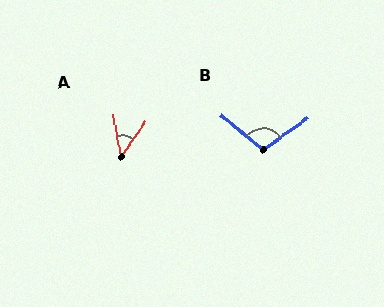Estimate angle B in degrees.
Approximately 104 degrees.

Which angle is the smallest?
A, at approximately 45 degrees.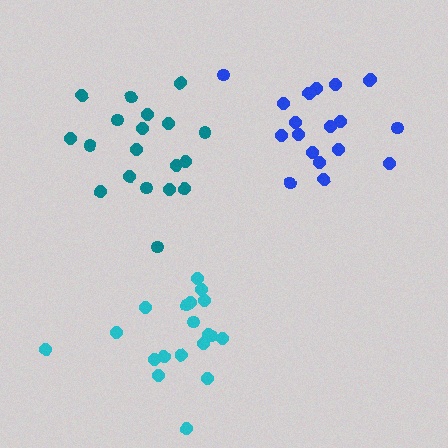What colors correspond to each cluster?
The clusters are colored: teal, cyan, blue.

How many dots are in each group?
Group 1: 19 dots, Group 2: 19 dots, Group 3: 19 dots (57 total).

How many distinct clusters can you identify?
There are 3 distinct clusters.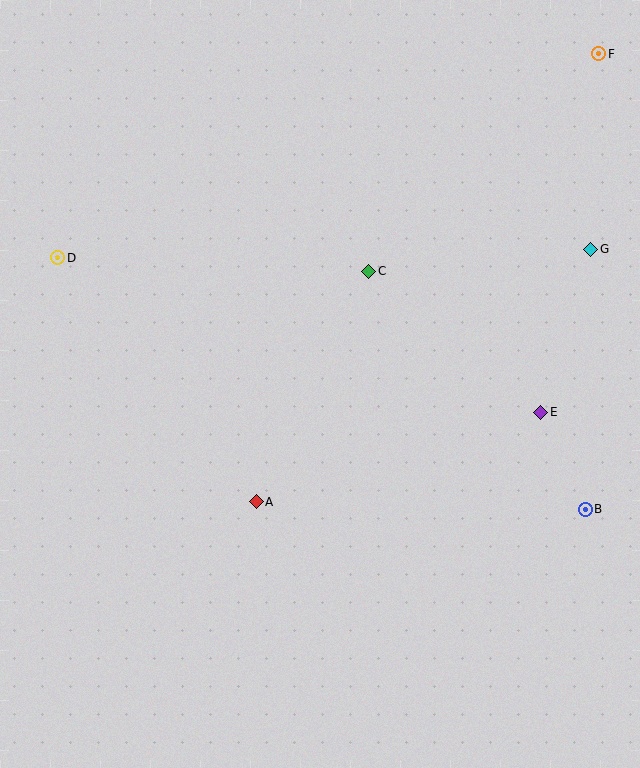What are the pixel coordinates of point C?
Point C is at (369, 271).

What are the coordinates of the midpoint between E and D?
The midpoint between E and D is at (299, 335).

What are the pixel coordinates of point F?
Point F is at (599, 54).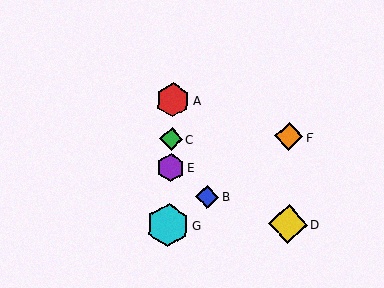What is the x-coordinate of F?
Object F is at x≈289.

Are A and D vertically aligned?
No, A is at x≈173 and D is at x≈288.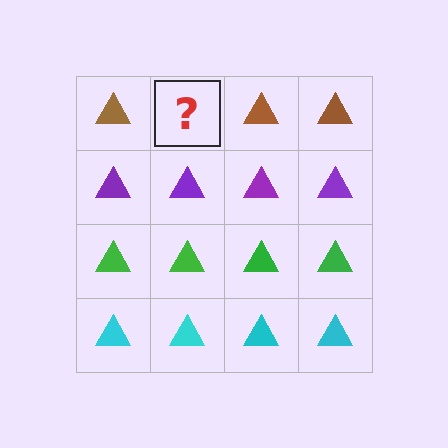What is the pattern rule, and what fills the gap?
The rule is that each row has a consistent color. The gap should be filled with a brown triangle.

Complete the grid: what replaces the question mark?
The question mark should be replaced with a brown triangle.